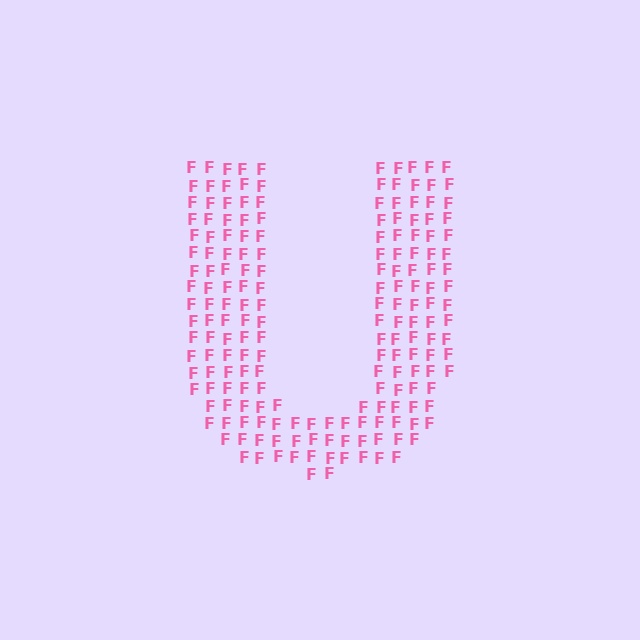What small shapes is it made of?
It is made of small letter F's.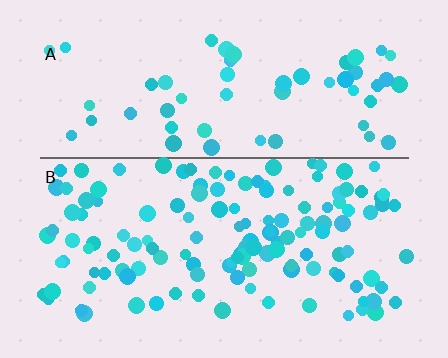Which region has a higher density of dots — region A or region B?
B (the bottom).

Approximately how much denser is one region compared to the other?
Approximately 2.3× — region B over region A.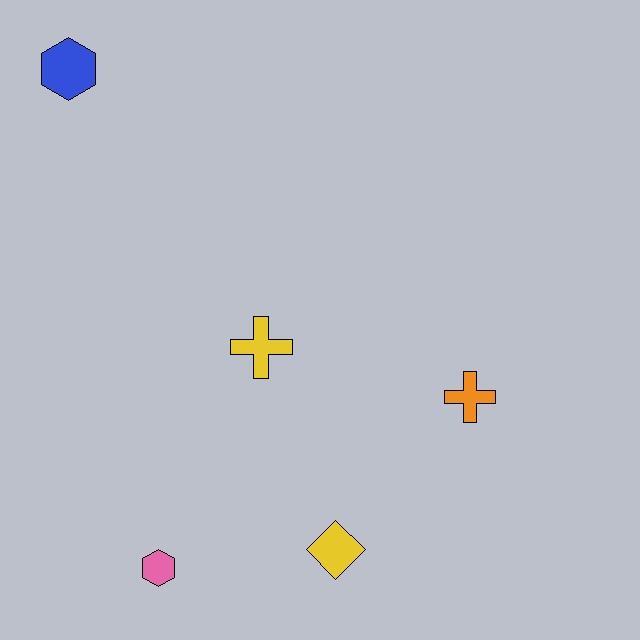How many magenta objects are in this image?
There are no magenta objects.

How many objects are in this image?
There are 5 objects.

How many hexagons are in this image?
There are 2 hexagons.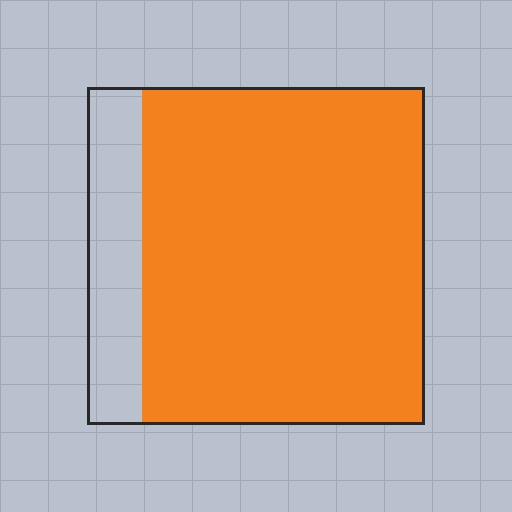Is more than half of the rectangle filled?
Yes.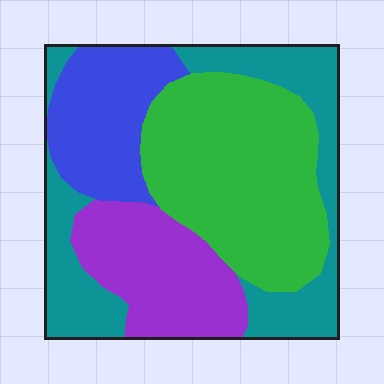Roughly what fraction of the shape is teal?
Teal covers roughly 30% of the shape.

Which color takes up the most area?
Green, at roughly 35%.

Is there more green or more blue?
Green.